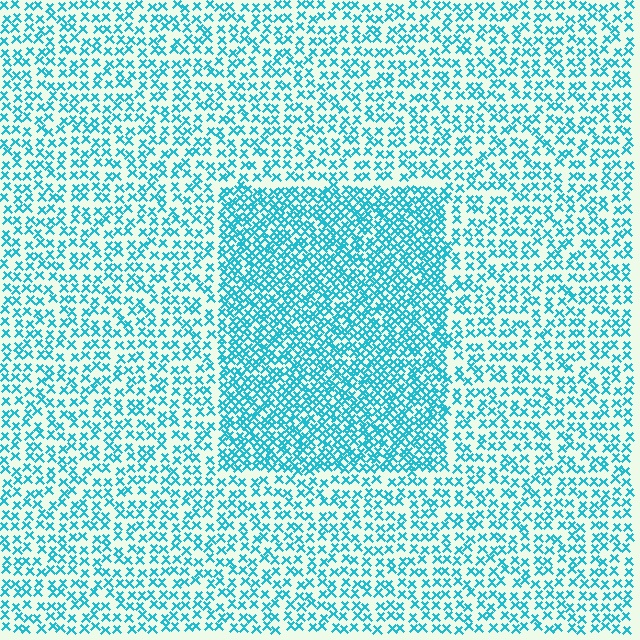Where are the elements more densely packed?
The elements are more densely packed inside the rectangle boundary.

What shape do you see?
I see a rectangle.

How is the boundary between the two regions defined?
The boundary is defined by a change in element density (approximately 1.9x ratio). All elements are the same color, size, and shape.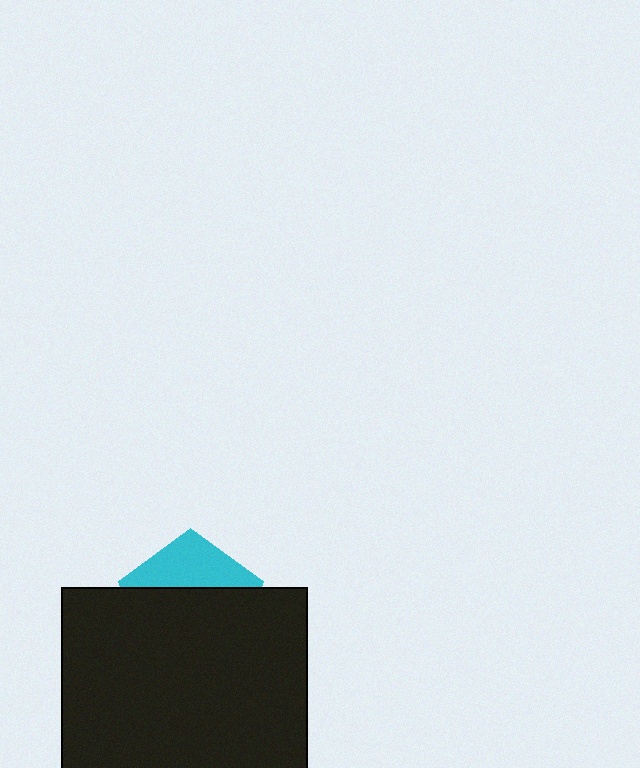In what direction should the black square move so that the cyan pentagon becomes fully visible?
The black square should move down. That is the shortest direction to clear the overlap and leave the cyan pentagon fully visible.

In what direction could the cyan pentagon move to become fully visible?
The cyan pentagon could move up. That would shift it out from behind the black square entirely.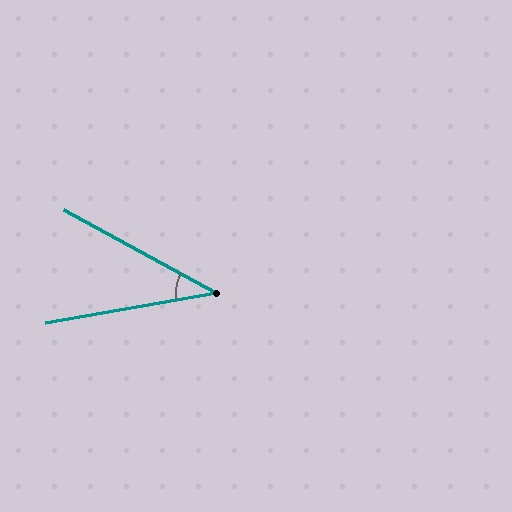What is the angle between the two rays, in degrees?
Approximately 39 degrees.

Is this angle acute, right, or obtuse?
It is acute.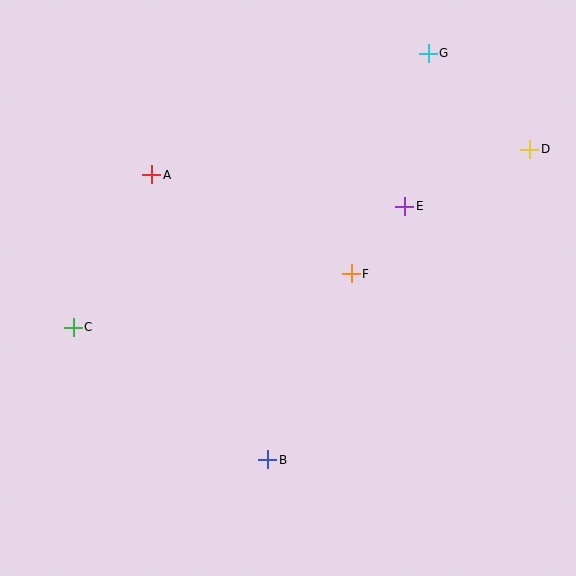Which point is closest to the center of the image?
Point F at (351, 274) is closest to the center.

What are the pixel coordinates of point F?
Point F is at (351, 274).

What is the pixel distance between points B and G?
The distance between B and G is 437 pixels.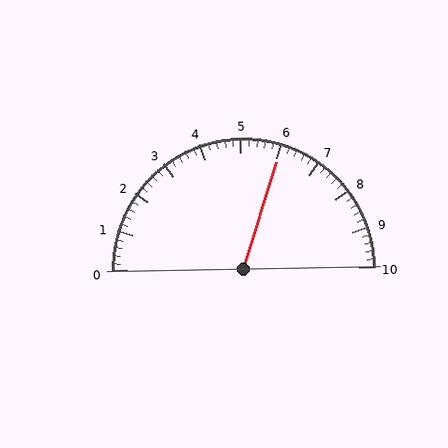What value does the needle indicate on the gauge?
The needle indicates approximately 6.0.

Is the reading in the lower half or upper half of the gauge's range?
The reading is in the upper half of the range (0 to 10).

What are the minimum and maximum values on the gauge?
The gauge ranges from 0 to 10.